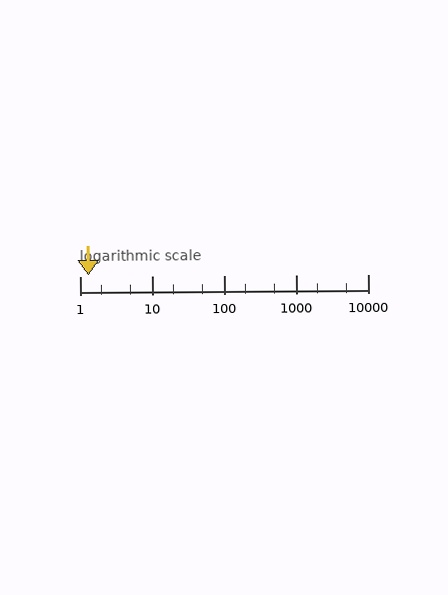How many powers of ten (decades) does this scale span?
The scale spans 4 decades, from 1 to 10000.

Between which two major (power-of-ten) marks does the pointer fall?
The pointer is between 1 and 10.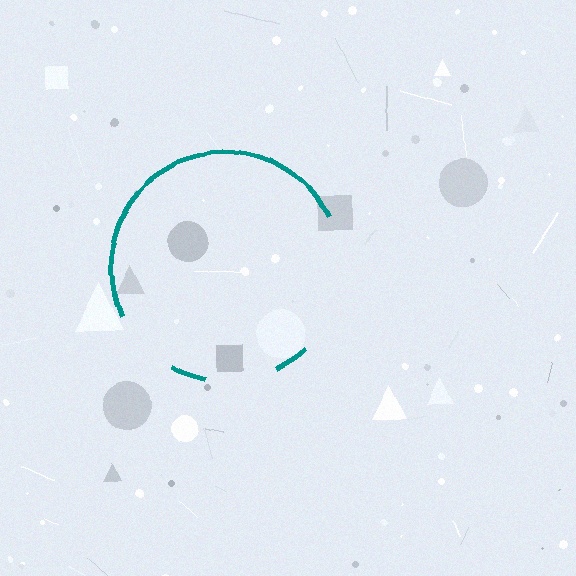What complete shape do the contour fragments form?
The contour fragments form a circle.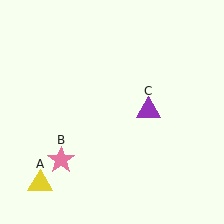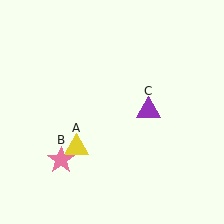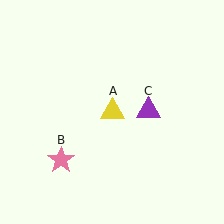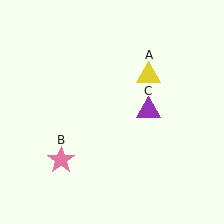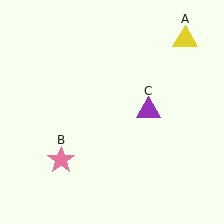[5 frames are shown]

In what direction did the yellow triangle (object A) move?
The yellow triangle (object A) moved up and to the right.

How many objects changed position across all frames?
1 object changed position: yellow triangle (object A).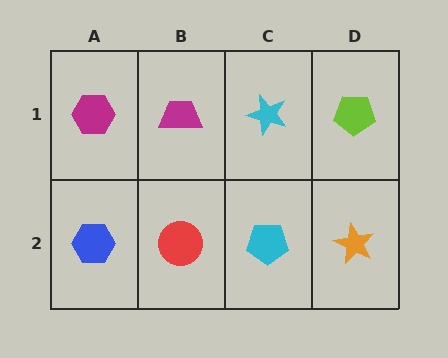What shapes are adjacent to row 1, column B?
A red circle (row 2, column B), a magenta hexagon (row 1, column A), a cyan star (row 1, column C).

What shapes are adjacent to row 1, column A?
A blue hexagon (row 2, column A), a magenta trapezoid (row 1, column B).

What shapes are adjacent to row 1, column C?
A cyan pentagon (row 2, column C), a magenta trapezoid (row 1, column B), a lime pentagon (row 1, column D).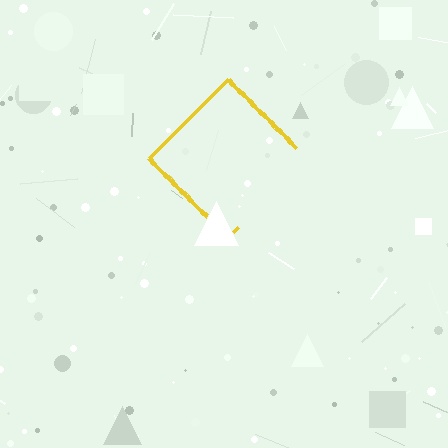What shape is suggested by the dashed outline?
The dashed outline suggests a diamond.